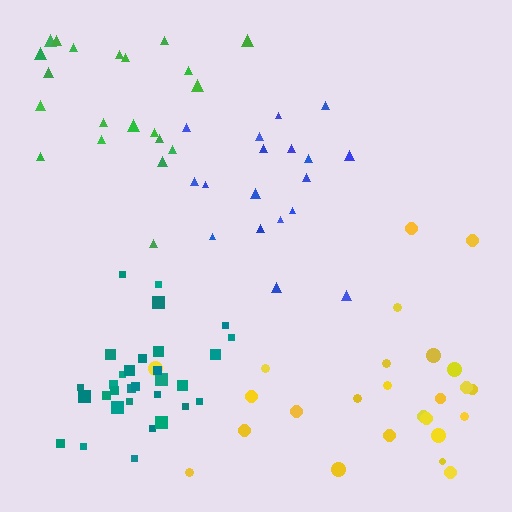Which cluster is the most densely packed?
Teal.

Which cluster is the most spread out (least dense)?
Green.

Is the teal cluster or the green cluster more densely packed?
Teal.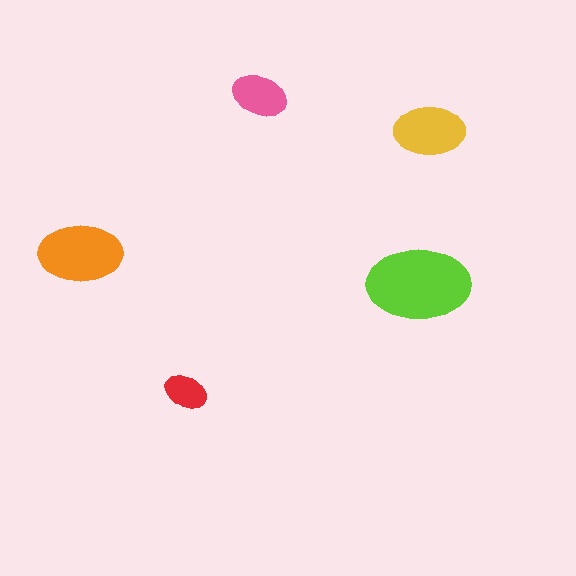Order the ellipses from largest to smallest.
the lime one, the orange one, the yellow one, the pink one, the red one.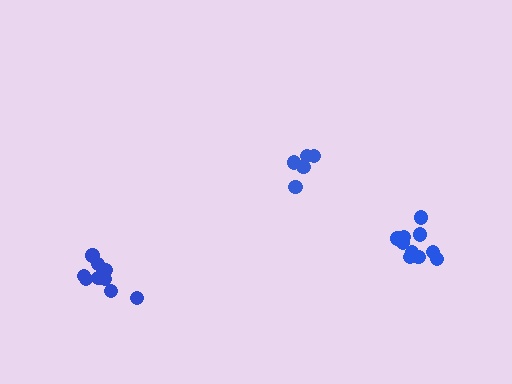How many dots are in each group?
Group 1: 9 dots, Group 2: 5 dots, Group 3: 10 dots (24 total).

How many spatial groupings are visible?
There are 3 spatial groupings.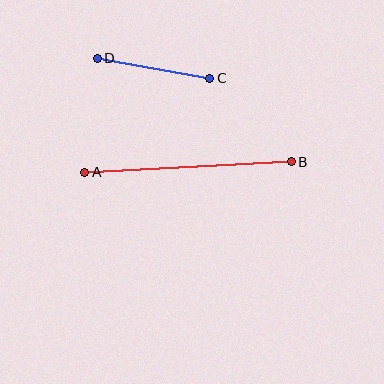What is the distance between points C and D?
The distance is approximately 114 pixels.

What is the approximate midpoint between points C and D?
The midpoint is at approximately (153, 68) pixels.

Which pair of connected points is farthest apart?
Points A and B are farthest apart.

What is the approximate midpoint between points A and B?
The midpoint is at approximately (188, 167) pixels.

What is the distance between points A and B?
The distance is approximately 206 pixels.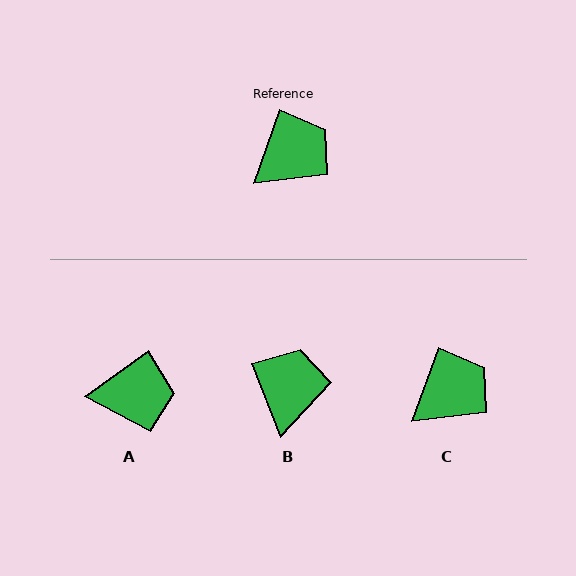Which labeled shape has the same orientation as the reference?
C.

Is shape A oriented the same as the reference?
No, it is off by about 35 degrees.